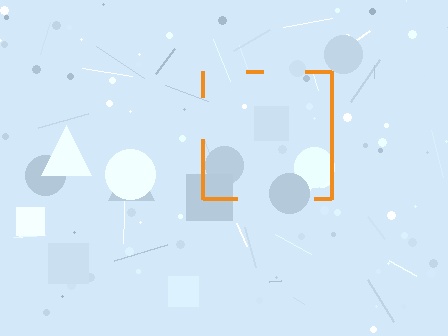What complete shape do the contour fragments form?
The contour fragments form a square.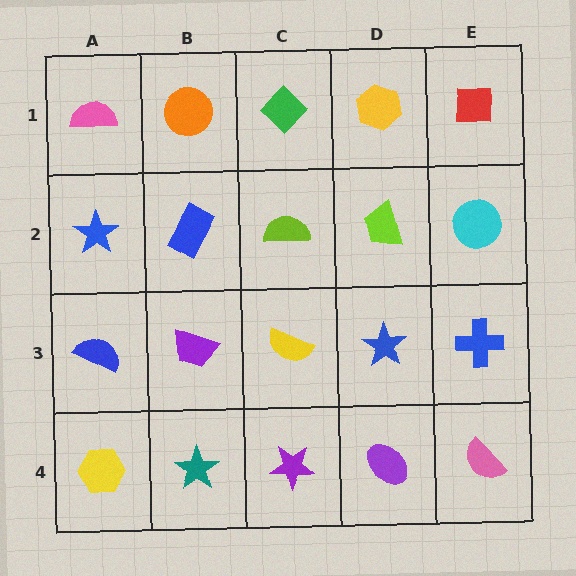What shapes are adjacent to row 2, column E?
A red square (row 1, column E), a blue cross (row 3, column E), a lime trapezoid (row 2, column D).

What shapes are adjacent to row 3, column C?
A lime semicircle (row 2, column C), a purple star (row 4, column C), a purple trapezoid (row 3, column B), a blue star (row 3, column D).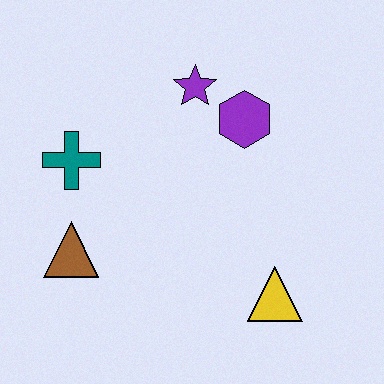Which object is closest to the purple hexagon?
The purple star is closest to the purple hexagon.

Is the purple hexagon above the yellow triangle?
Yes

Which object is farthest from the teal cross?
The yellow triangle is farthest from the teal cross.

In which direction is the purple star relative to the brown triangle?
The purple star is above the brown triangle.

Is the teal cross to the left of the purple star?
Yes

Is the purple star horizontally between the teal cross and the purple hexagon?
Yes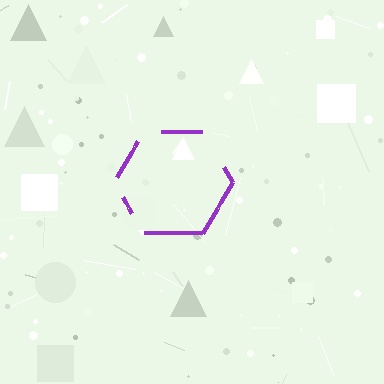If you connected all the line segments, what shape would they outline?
They would outline a hexagon.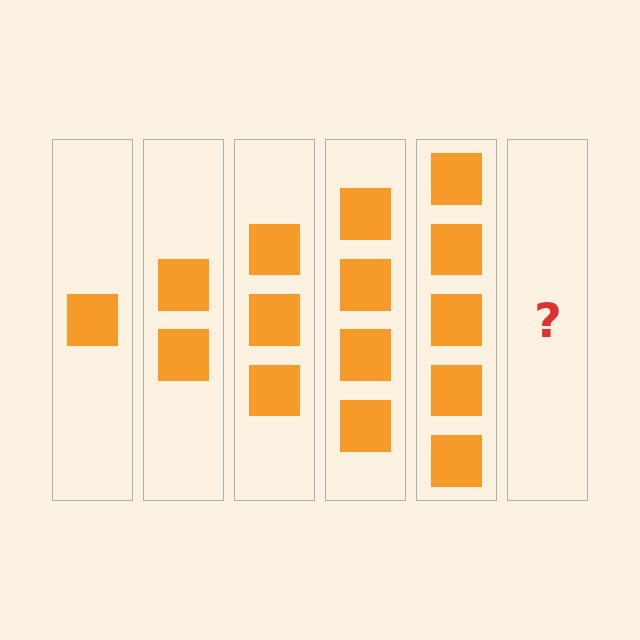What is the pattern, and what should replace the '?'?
The pattern is that each step adds one more square. The '?' should be 6 squares.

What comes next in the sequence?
The next element should be 6 squares.